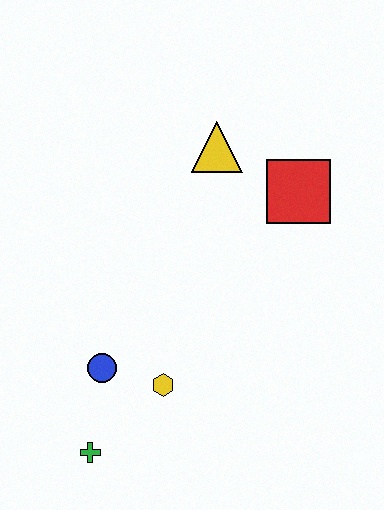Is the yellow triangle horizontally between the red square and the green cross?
Yes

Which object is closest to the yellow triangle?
The red square is closest to the yellow triangle.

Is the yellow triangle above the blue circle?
Yes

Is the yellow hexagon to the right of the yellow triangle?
No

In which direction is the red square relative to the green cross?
The red square is above the green cross.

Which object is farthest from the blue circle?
The red square is farthest from the blue circle.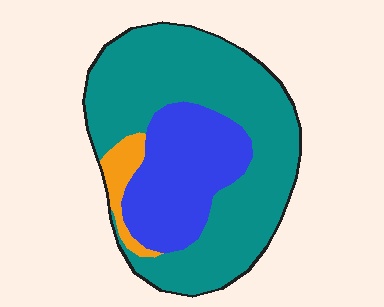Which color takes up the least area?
Orange, at roughly 5%.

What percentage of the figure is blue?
Blue takes up between a sixth and a third of the figure.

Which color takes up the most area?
Teal, at roughly 65%.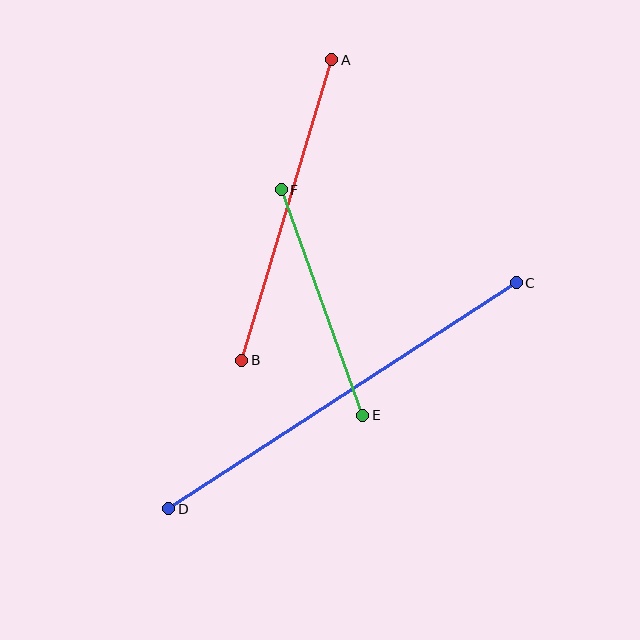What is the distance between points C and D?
The distance is approximately 414 pixels.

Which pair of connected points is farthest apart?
Points C and D are farthest apart.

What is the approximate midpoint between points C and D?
The midpoint is at approximately (343, 396) pixels.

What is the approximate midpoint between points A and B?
The midpoint is at approximately (287, 210) pixels.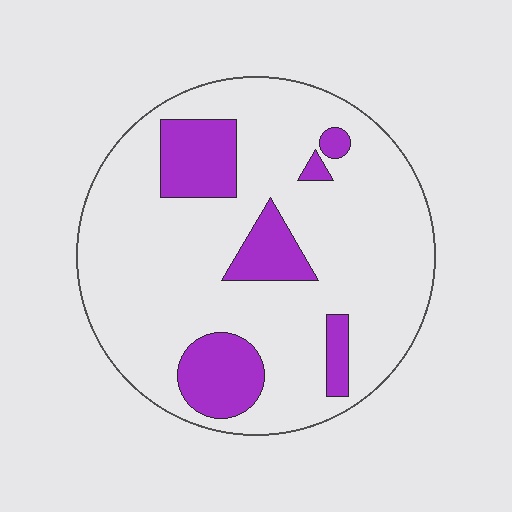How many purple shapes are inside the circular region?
6.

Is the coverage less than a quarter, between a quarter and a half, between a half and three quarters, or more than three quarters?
Less than a quarter.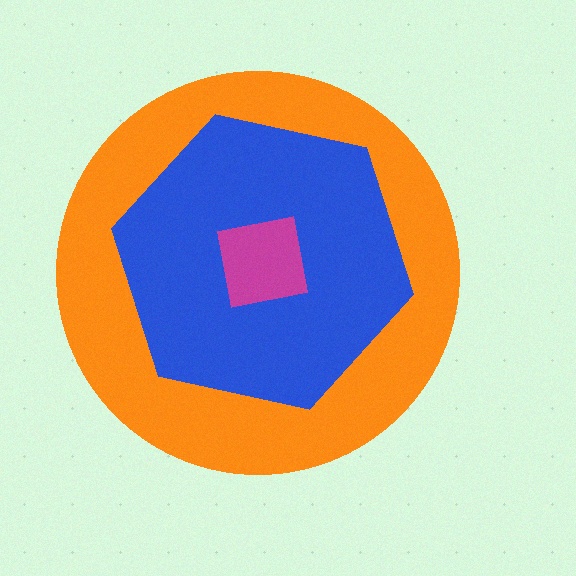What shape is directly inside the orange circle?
The blue hexagon.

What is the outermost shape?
The orange circle.